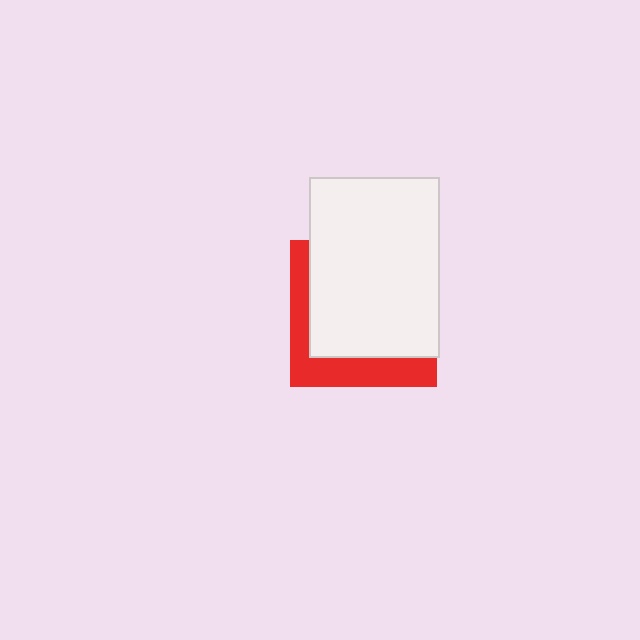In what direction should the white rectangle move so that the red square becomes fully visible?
The white rectangle should move toward the upper-right. That is the shortest direction to clear the overlap and leave the red square fully visible.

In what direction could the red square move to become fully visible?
The red square could move toward the lower-left. That would shift it out from behind the white rectangle entirely.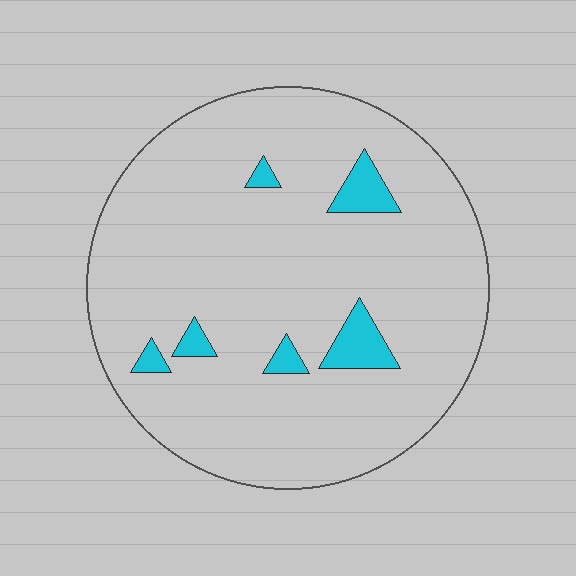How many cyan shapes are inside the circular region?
6.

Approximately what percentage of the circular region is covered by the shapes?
Approximately 5%.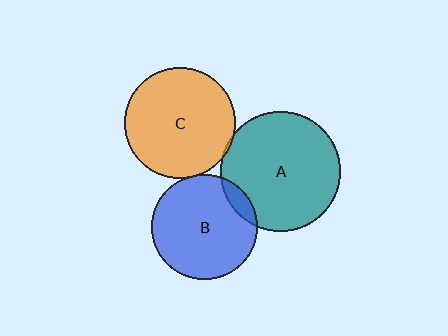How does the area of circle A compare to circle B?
Approximately 1.3 times.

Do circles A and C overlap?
Yes.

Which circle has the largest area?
Circle A (teal).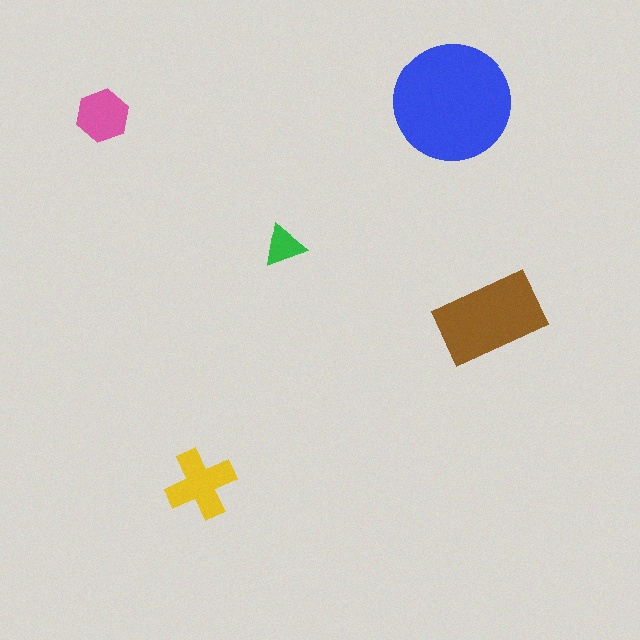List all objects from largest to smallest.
The blue circle, the brown rectangle, the yellow cross, the pink hexagon, the green triangle.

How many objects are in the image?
There are 5 objects in the image.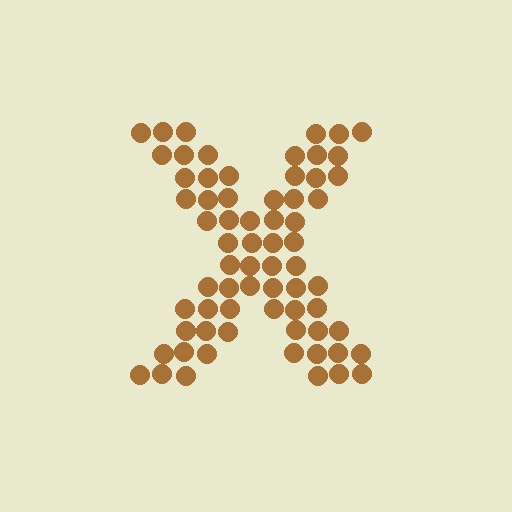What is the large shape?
The large shape is the letter X.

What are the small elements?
The small elements are circles.